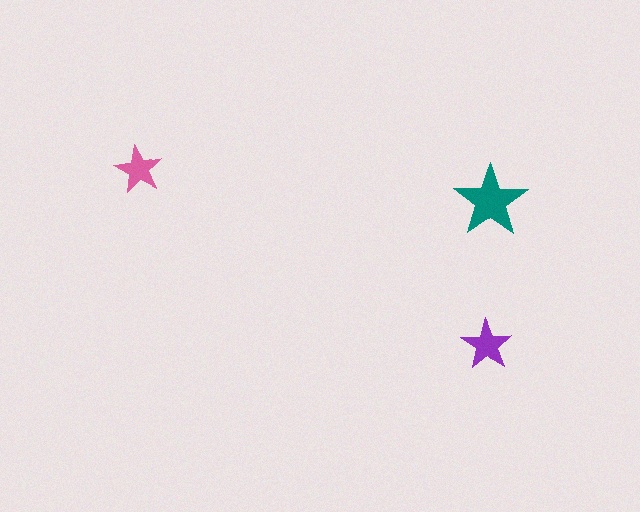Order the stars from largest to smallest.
the teal one, the purple one, the pink one.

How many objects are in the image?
There are 3 objects in the image.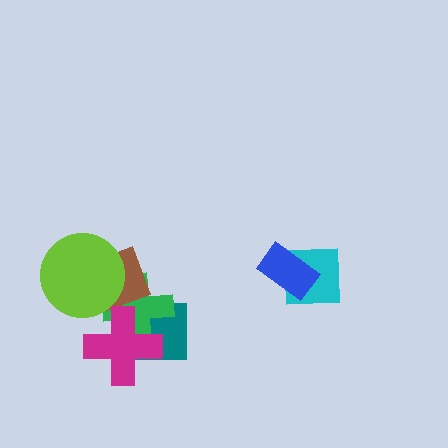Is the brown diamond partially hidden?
Yes, it is partially covered by another shape.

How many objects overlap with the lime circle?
2 objects overlap with the lime circle.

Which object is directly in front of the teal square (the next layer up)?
The green cross is directly in front of the teal square.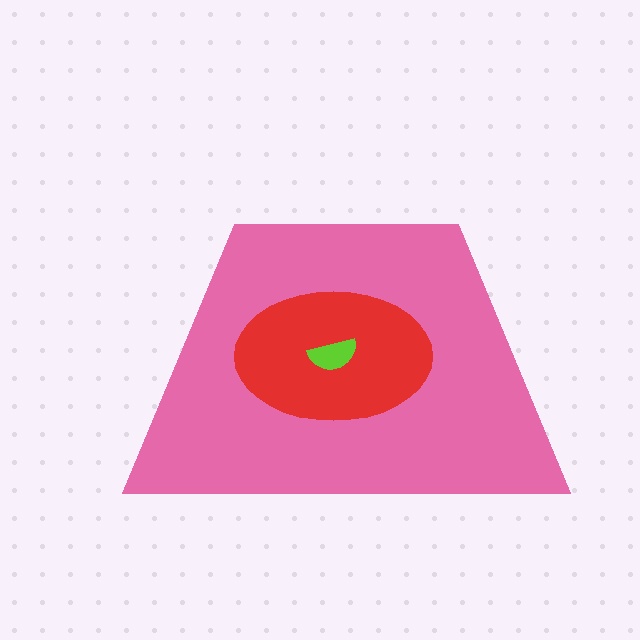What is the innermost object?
The lime semicircle.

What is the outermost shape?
The pink trapezoid.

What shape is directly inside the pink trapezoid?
The red ellipse.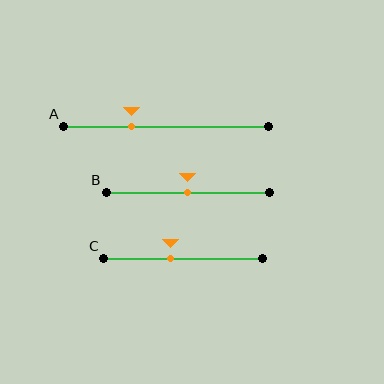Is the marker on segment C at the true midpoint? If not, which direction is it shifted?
No, the marker on segment C is shifted to the left by about 8% of the segment length.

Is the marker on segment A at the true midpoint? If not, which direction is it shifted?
No, the marker on segment A is shifted to the left by about 17% of the segment length.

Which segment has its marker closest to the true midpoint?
Segment B has its marker closest to the true midpoint.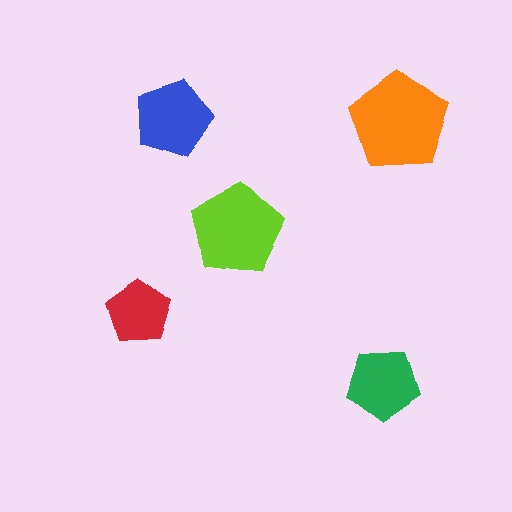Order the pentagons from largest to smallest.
the orange one, the lime one, the blue one, the green one, the red one.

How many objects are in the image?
There are 5 objects in the image.